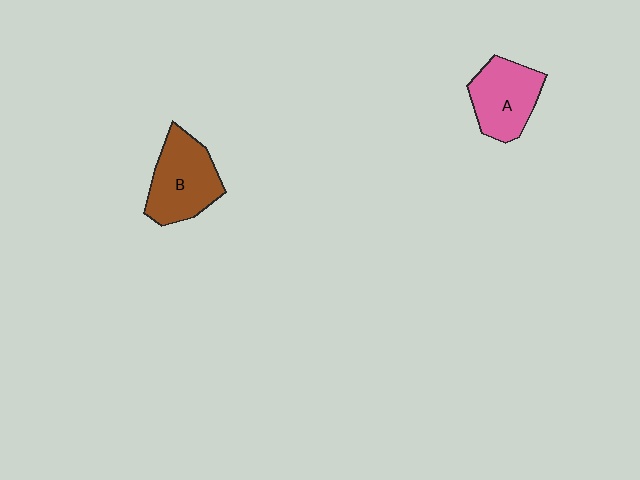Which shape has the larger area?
Shape B (brown).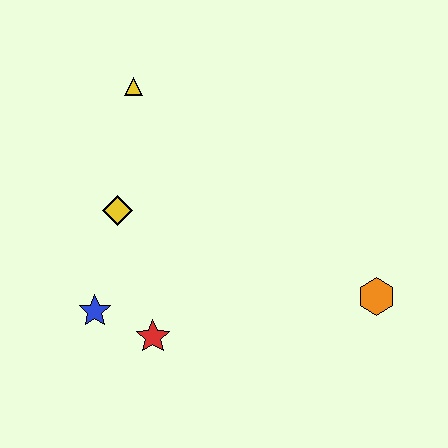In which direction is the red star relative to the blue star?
The red star is to the right of the blue star.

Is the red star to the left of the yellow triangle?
No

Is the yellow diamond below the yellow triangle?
Yes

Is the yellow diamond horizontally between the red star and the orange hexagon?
No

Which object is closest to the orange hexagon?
The red star is closest to the orange hexagon.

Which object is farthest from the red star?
The yellow triangle is farthest from the red star.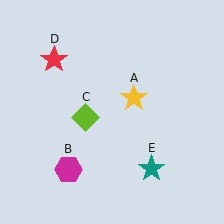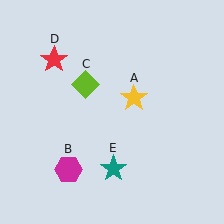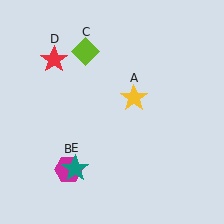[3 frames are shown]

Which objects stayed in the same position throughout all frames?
Yellow star (object A) and magenta hexagon (object B) and red star (object D) remained stationary.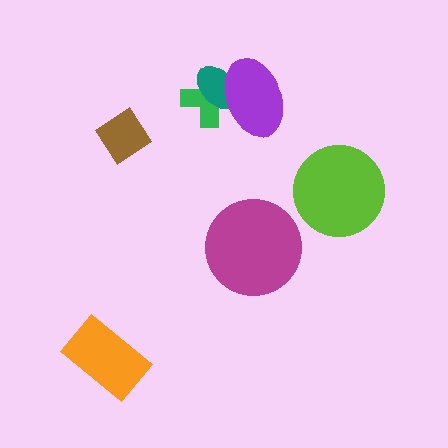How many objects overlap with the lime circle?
0 objects overlap with the lime circle.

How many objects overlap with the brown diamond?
0 objects overlap with the brown diamond.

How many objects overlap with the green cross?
2 objects overlap with the green cross.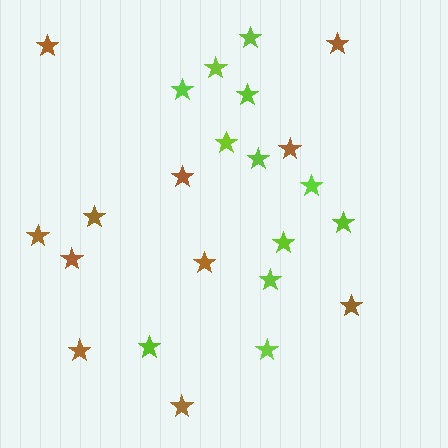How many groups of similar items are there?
There are 2 groups: one group of brown stars (11) and one group of lime stars (12).